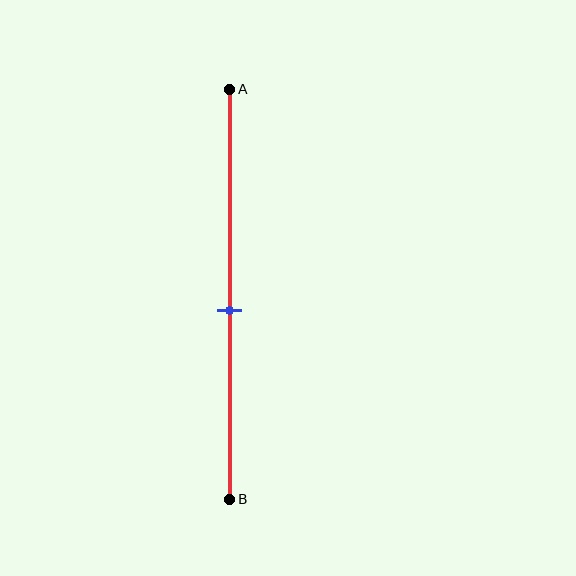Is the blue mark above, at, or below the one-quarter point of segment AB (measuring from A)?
The blue mark is below the one-quarter point of segment AB.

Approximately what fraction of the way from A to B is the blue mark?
The blue mark is approximately 55% of the way from A to B.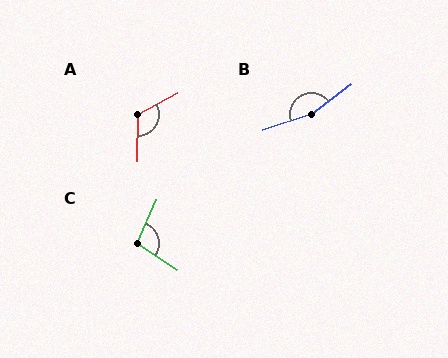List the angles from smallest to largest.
C (100°), A (119°), B (160°).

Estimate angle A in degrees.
Approximately 119 degrees.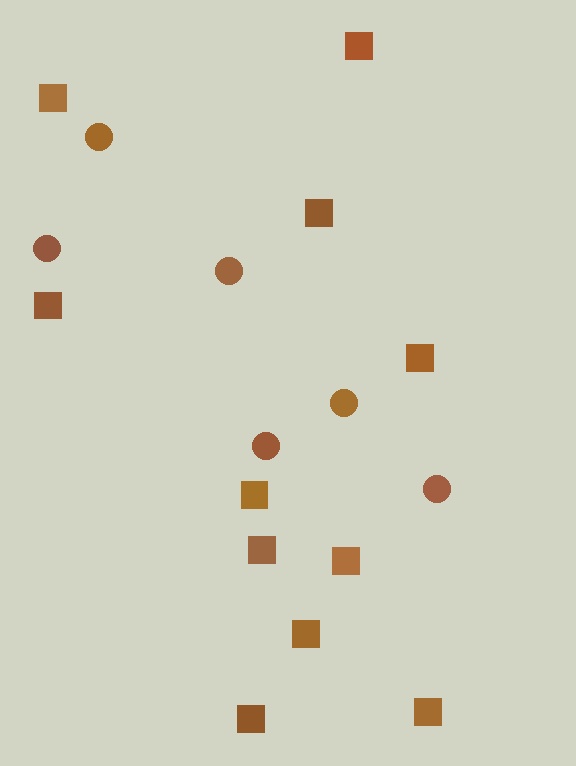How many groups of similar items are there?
There are 2 groups: one group of circles (6) and one group of squares (11).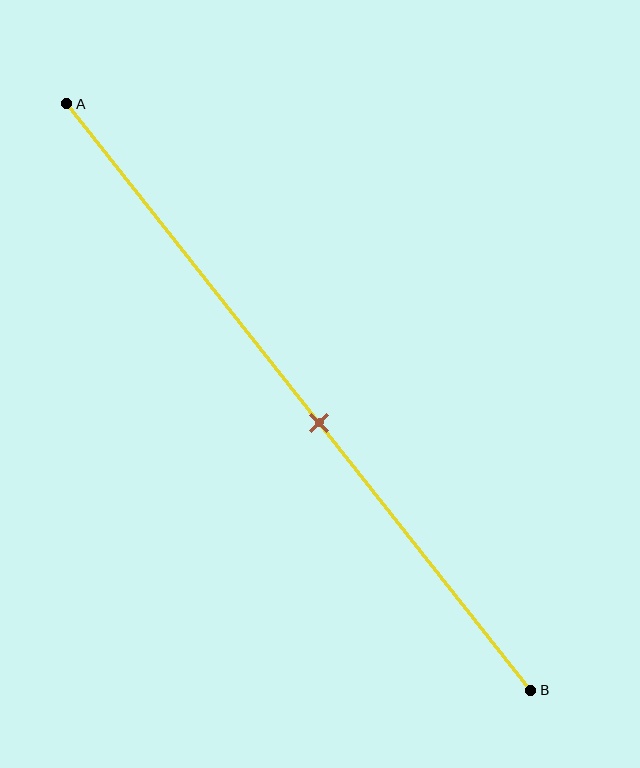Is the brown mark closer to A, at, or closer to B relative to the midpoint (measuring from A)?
The brown mark is closer to point B than the midpoint of segment AB.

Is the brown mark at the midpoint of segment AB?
No, the mark is at about 55% from A, not at the 50% midpoint.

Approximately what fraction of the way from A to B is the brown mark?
The brown mark is approximately 55% of the way from A to B.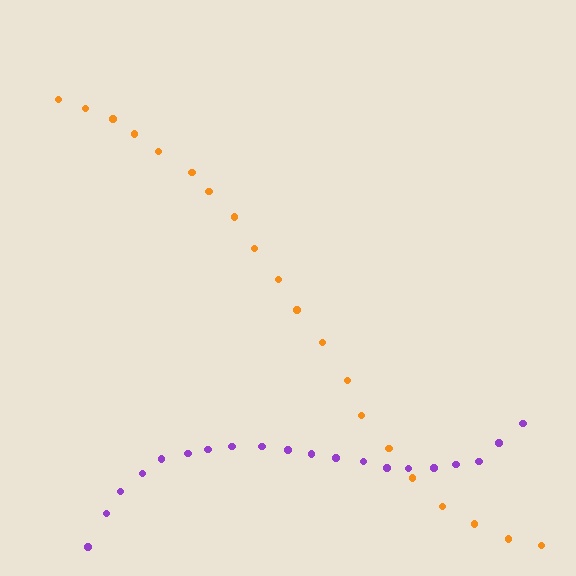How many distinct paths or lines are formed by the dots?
There are 2 distinct paths.